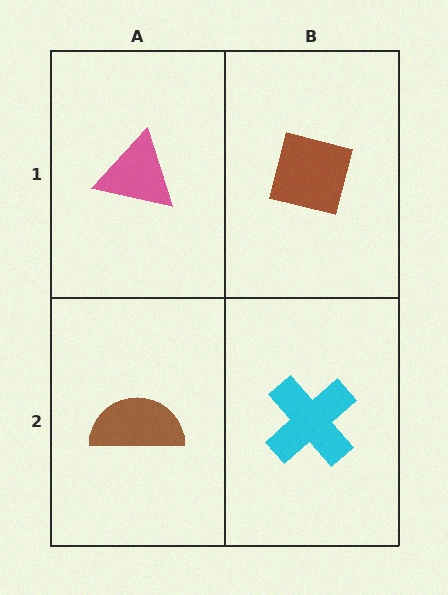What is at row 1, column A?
A pink triangle.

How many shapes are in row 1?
2 shapes.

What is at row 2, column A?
A brown semicircle.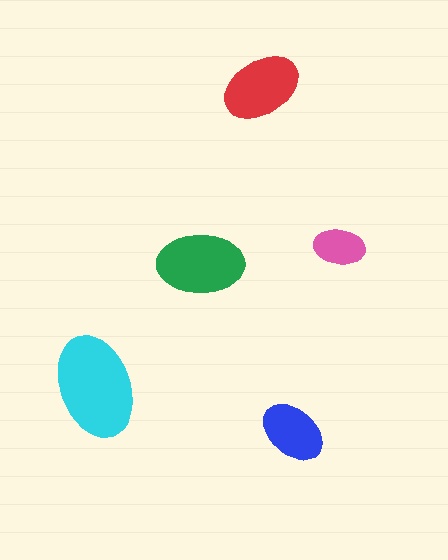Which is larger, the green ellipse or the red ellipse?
The green one.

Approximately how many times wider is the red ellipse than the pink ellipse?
About 1.5 times wider.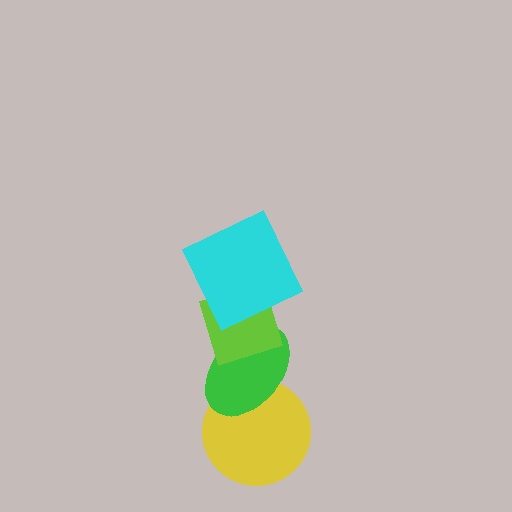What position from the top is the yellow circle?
The yellow circle is 4th from the top.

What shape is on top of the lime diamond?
The cyan square is on top of the lime diamond.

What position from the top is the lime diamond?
The lime diamond is 2nd from the top.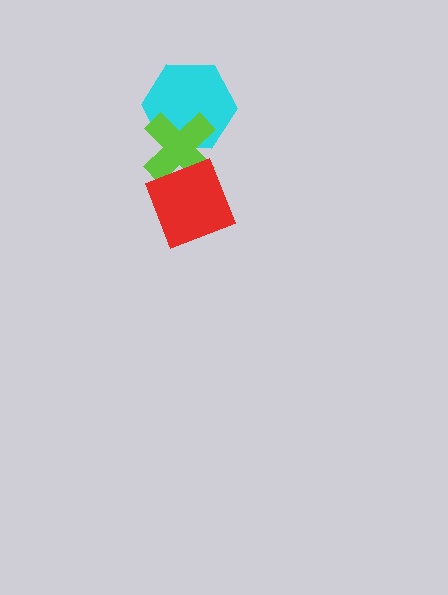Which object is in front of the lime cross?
The red diamond is in front of the lime cross.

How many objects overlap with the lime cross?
2 objects overlap with the lime cross.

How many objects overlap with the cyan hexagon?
1 object overlaps with the cyan hexagon.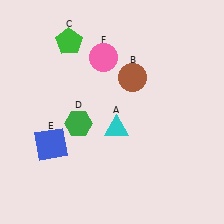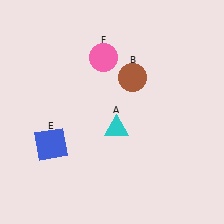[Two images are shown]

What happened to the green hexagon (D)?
The green hexagon (D) was removed in Image 2. It was in the bottom-left area of Image 1.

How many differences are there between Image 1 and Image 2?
There are 2 differences between the two images.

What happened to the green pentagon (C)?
The green pentagon (C) was removed in Image 2. It was in the top-left area of Image 1.